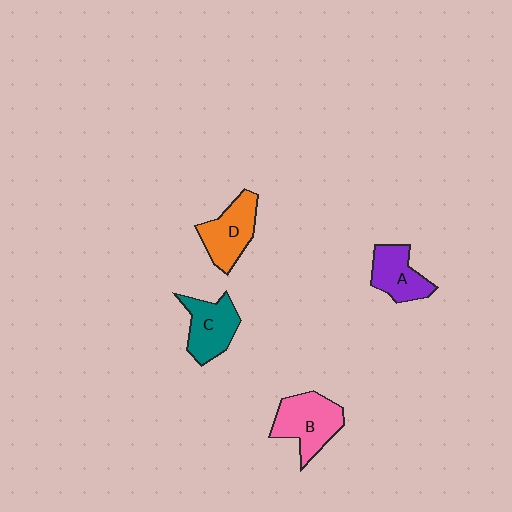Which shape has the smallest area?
Shape A (purple).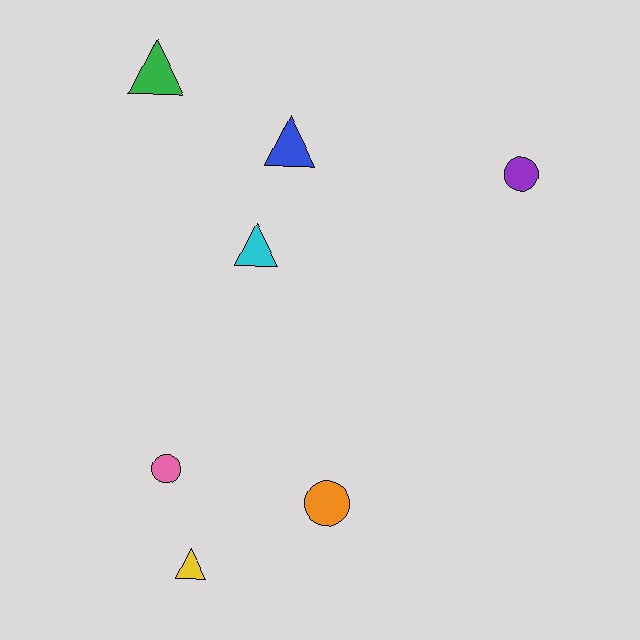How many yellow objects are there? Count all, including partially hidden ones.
There is 1 yellow object.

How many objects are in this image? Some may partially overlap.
There are 7 objects.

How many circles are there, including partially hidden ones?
There are 3 circles.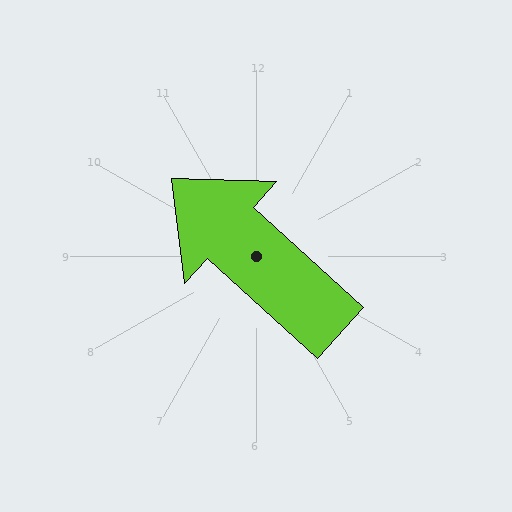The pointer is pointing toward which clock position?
Roughly 10 o'clock.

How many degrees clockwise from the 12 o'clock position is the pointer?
Approximately 312 degrees.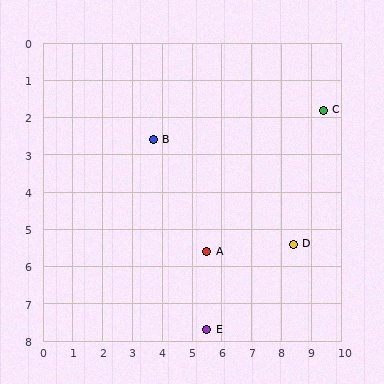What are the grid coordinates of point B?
Point B is at approximately (3.7, 2.6).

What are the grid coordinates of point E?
Point E is at approximately (5.5, 7.7).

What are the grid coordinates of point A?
Point A is at approximately (5.5, 5.6).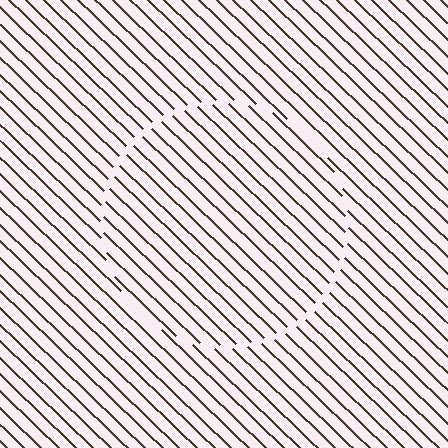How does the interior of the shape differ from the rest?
The interior of the shape contains the same grating, shifted by half a period — the contour is defined by the phase discontinuity where line-ends from the inner and outer gratings abut.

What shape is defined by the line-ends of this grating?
An illusory circle. The interior of the shape contains the same grating, shifted by half a period — the contour is defined by the phase discontinuity where line-ends from the inner and outer gratings abut.